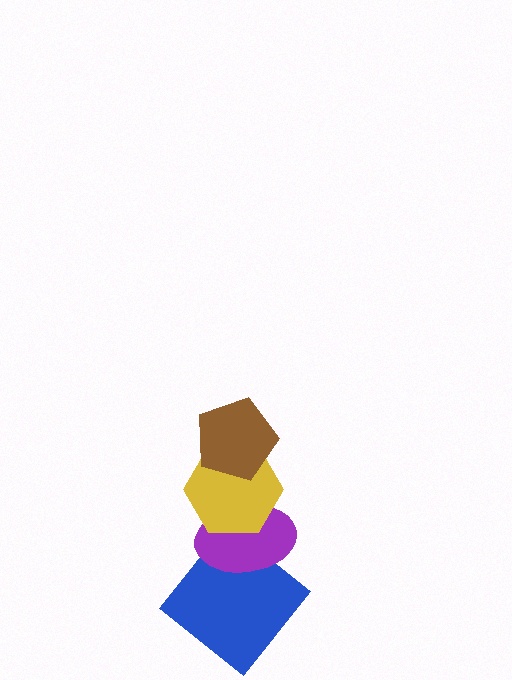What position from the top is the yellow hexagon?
The yellow hexagon is 2nd from the top.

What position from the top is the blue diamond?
The blue diamond is 4th from the top.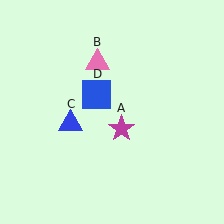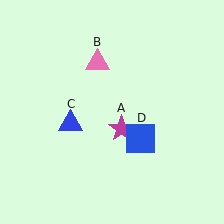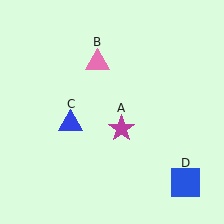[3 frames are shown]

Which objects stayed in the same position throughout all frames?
Magenta star (object A) and pink triangle (object B) and blue triangle (object C) remained stationary.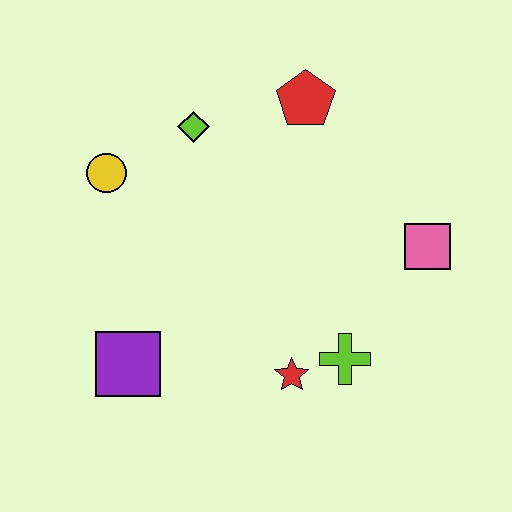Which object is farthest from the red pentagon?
The purple square is farthest from the red pentagon.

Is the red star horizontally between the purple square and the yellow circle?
No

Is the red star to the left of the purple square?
No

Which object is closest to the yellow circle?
The lime diamond is closest to the yellow circle.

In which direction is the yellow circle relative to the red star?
The yellow circle is above the red star.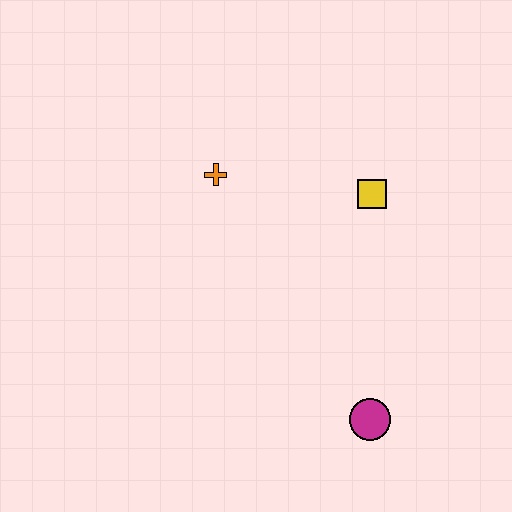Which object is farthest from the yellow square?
The magenta circle is farthest from the yellow square.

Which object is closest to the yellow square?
The orange cross is closest to the yellow square.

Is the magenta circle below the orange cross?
Yes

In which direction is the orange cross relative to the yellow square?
The orange cross is to the left of the yellow square.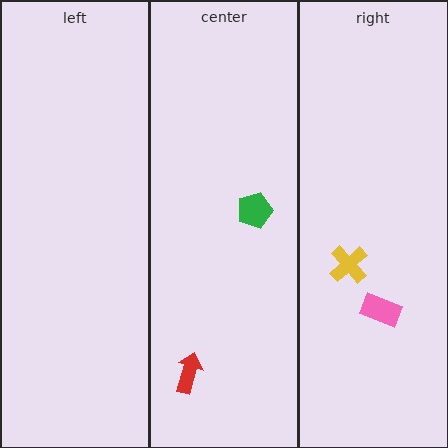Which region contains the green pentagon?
The center region.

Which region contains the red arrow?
The center region.